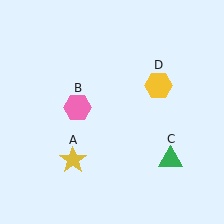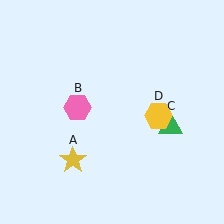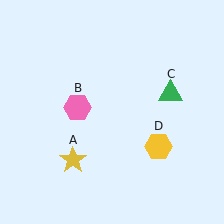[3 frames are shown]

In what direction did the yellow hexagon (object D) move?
The yellow hexagon (object D) moved down.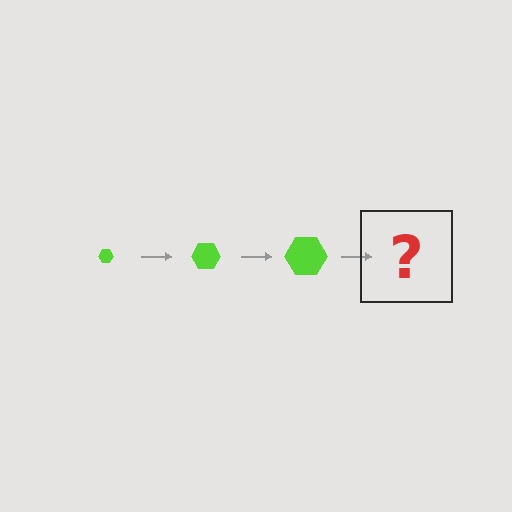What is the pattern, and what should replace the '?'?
The pattern is that the hexagon gets progressively larger each step. The '?' should be a lime hexagon, larger than the previous one.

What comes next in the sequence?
The next element should be a lime hexagon, larger than the previous one.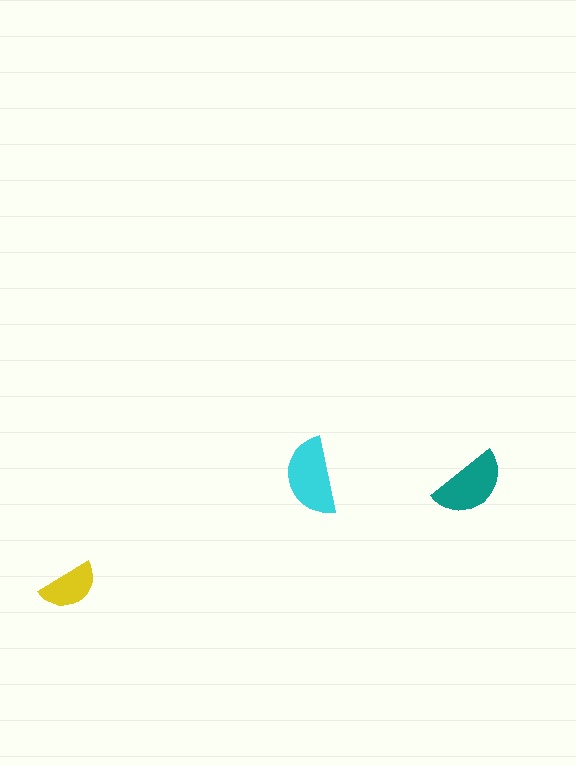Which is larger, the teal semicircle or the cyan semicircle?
The cyan one.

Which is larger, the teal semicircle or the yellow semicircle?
The teal one.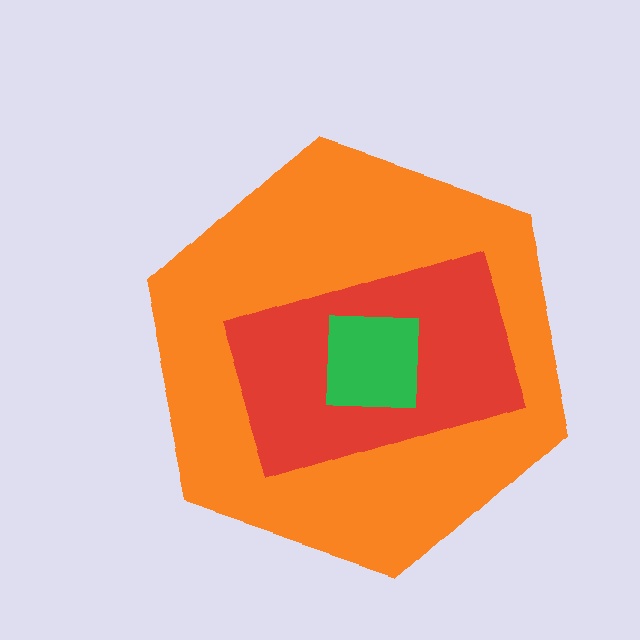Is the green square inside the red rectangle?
Yes.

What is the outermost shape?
The orange hexagon.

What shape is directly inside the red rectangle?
The green square.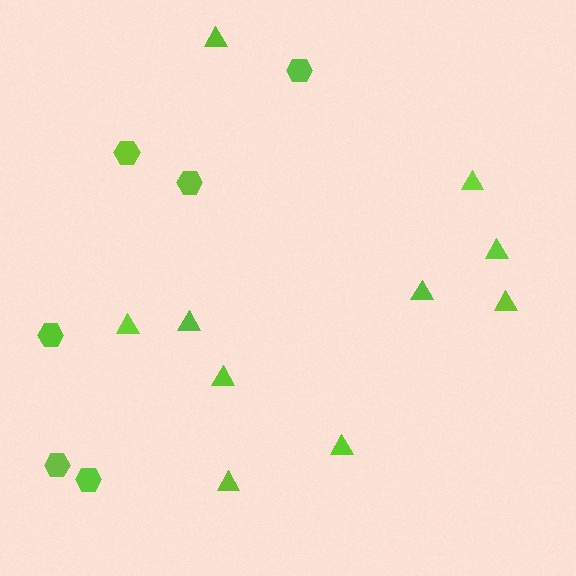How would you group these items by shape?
There are 2 groups: one group of triangles (10) and one group of hexagons (6).